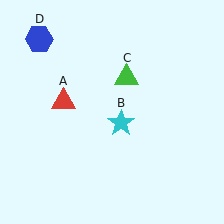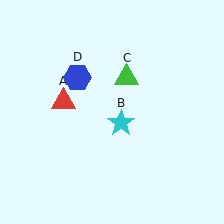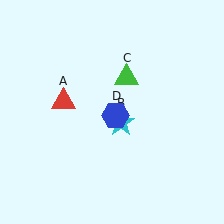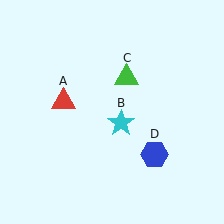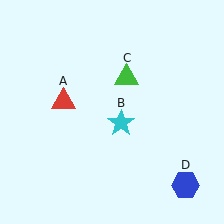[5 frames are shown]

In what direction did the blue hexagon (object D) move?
The blue hexagon (object D) moved down and to the right.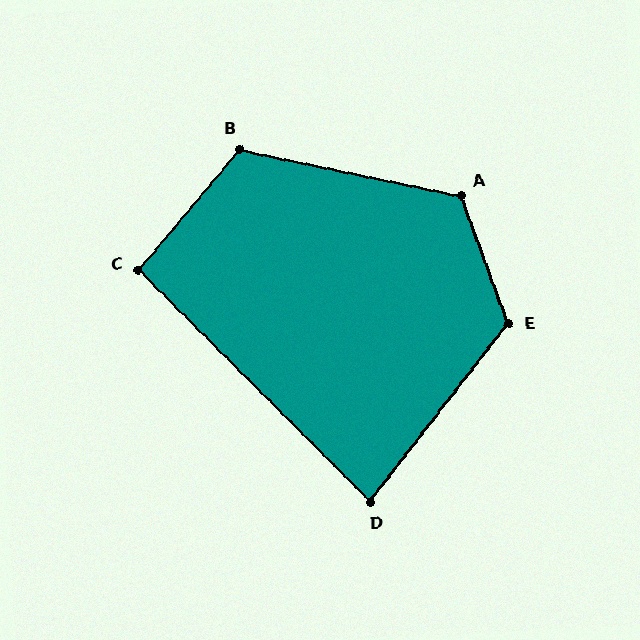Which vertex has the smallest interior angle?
D, at approximately 83 degrees.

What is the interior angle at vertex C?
Approximately 95 degrees (obtuse).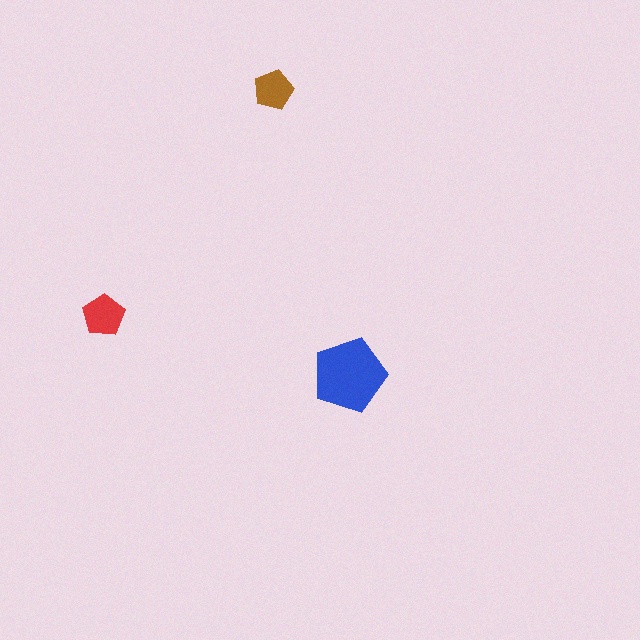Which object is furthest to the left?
The red pentagon is leftmost.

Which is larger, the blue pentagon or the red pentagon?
The blue one.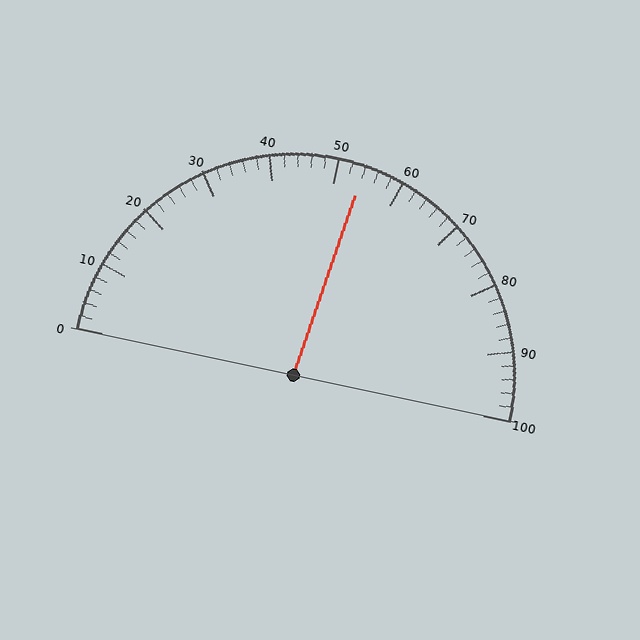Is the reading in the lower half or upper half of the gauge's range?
The reading is in the upper half of the range (0 to 100).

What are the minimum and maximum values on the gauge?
The gauge ranges from 0 to 100.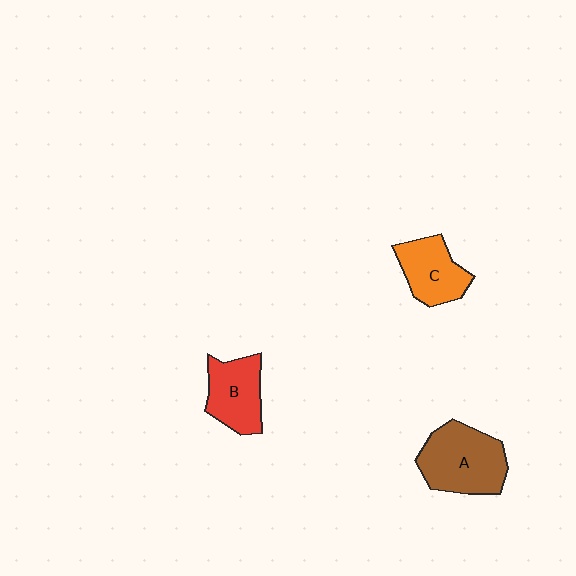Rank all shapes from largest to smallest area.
From largest to smallest: A (brown), B (red), C (orange).